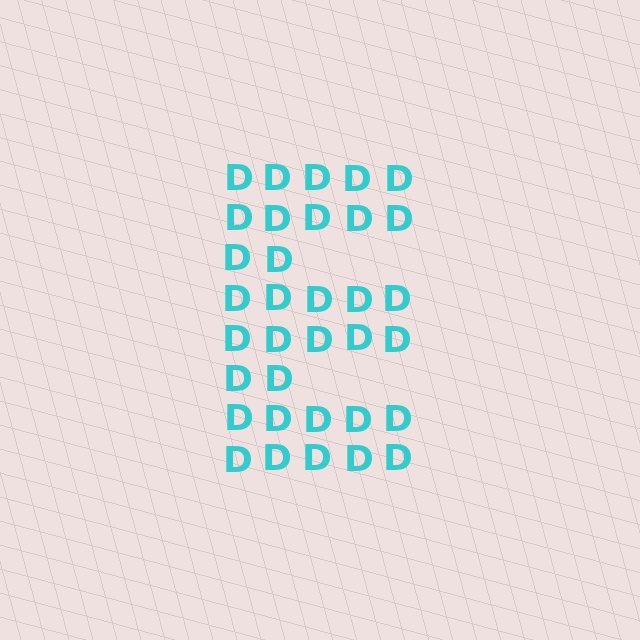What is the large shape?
The large shape is the letter E.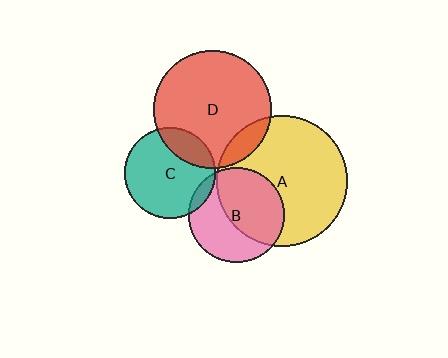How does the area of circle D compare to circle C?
Approximately 1.7 times.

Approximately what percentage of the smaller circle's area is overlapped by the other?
Approximately 10%.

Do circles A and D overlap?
Yes.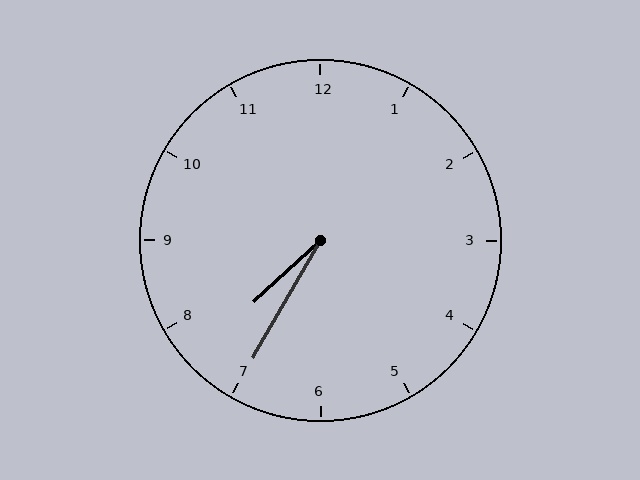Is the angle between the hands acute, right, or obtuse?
It is acute.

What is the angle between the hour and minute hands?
Approximately 18 degrees.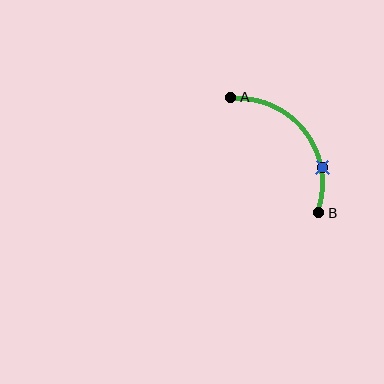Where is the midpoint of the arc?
The arc midpoint is the point on the curve farthest from the straight line joining A and B. It sits above and to the right of that line.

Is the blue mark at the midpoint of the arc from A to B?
No. The blue mark lies on the arc but is closer to endpoint B. The arc midpoint would be at the point on the curve equidistant along the arc from both A and B.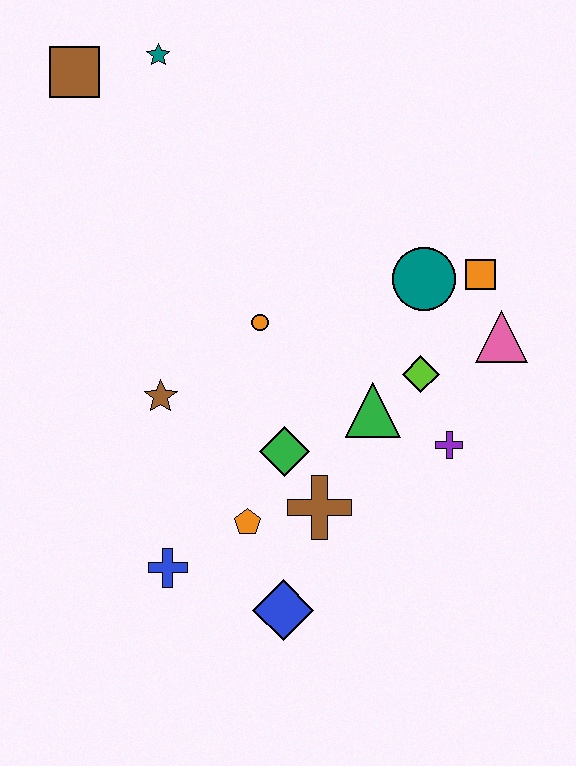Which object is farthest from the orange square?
The brown square is farthest from the orange square.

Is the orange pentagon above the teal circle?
No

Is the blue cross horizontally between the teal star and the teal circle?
Yes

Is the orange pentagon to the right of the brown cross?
No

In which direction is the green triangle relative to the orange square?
The green triangle is below the orange square.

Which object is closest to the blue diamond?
The orange pentagon is closest to the blue diamond.